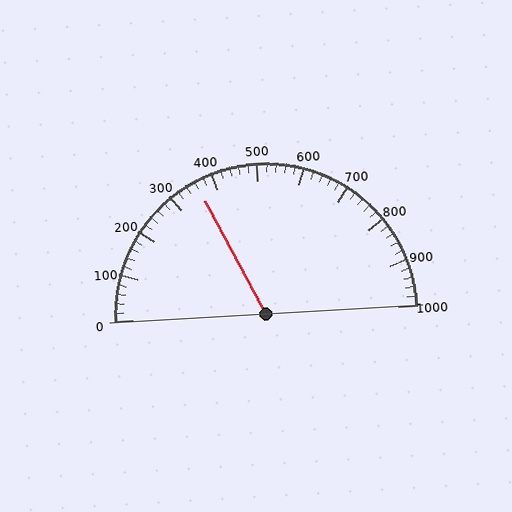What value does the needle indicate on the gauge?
The needle indicates approximately 360.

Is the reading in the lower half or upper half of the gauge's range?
The reading is in the lower half of the range (0 to 1000).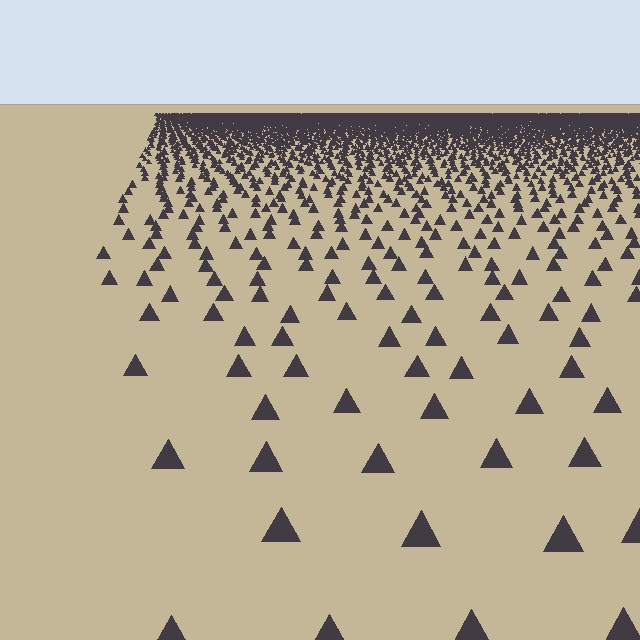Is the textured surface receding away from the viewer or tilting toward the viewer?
The surface is receding away from the viewer. Texture elements get smaller and denser toward the top.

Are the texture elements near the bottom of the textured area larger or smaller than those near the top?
Larger. Near the bottom, elements are closer to the viewer and appear at a bigger on-screen size.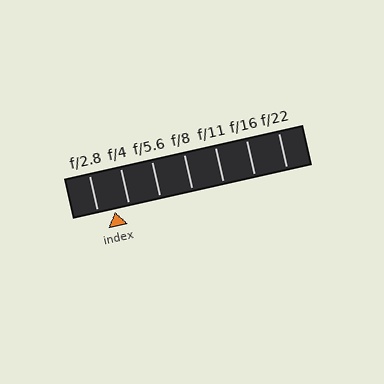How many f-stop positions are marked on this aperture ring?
There are 7 f-stop positions marked.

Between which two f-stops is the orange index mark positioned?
The index mark is between f/2.8 and f/4.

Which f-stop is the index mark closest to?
The index mark is closest to f/4.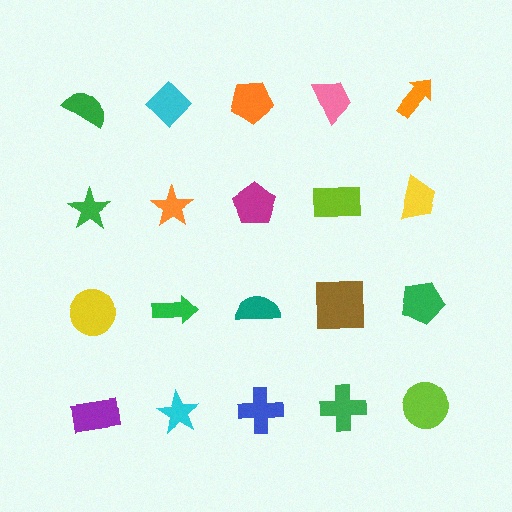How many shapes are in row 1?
5 shapes.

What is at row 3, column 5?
A green pentagon.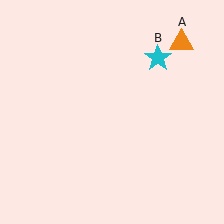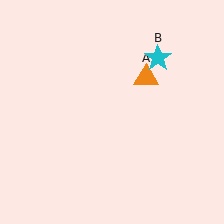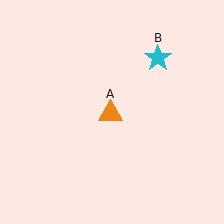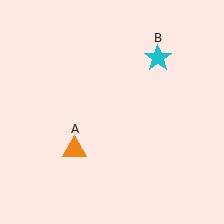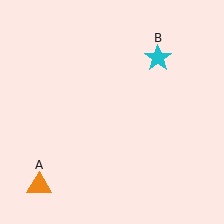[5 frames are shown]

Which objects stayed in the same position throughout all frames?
Cyan star (object B) remained stationary.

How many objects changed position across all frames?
1 object changed position: orange triangle (object A).